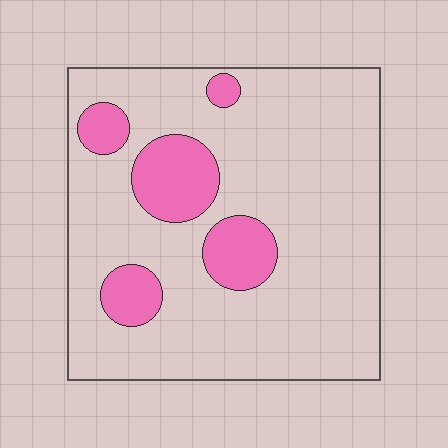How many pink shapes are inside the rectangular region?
5.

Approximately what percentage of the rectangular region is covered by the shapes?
Approximately 15%.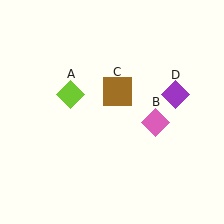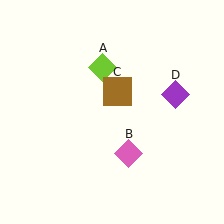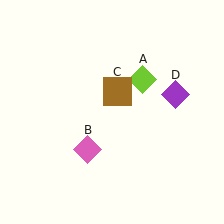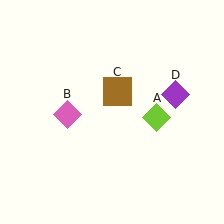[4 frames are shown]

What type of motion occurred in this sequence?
The lime diamond (object A), pink diamond (object B) rotated clockwise around the center of the scene.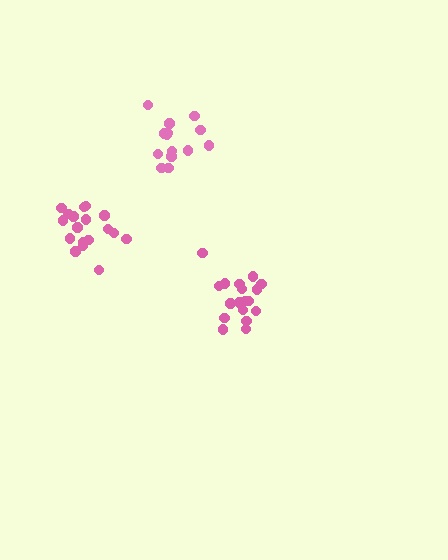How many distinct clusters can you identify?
There are 3 distinct clusters.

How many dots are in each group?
Group 1: 18 dots, Group 2: 14 dots, Group 3: 18 dots (50 total).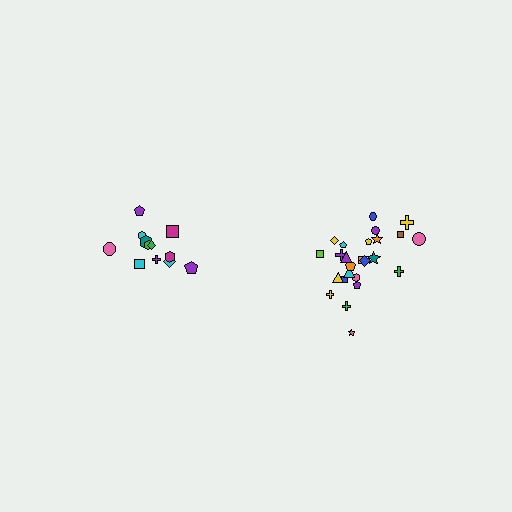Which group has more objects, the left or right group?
The right group.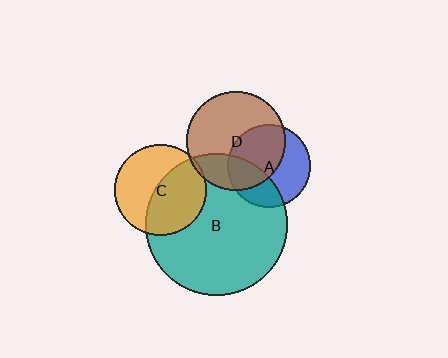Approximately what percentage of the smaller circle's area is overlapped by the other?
Approximately 5%.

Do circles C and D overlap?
Yes.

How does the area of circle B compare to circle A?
Approximately 2.9 times.